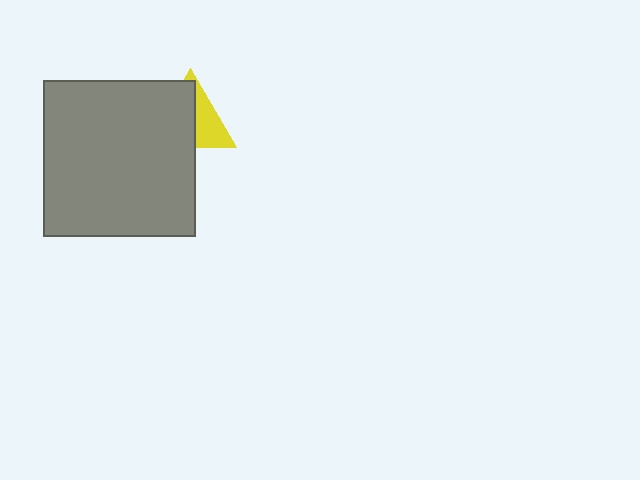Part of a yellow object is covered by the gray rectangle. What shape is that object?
It is a triangle.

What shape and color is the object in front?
The object in front is a gray rectangle.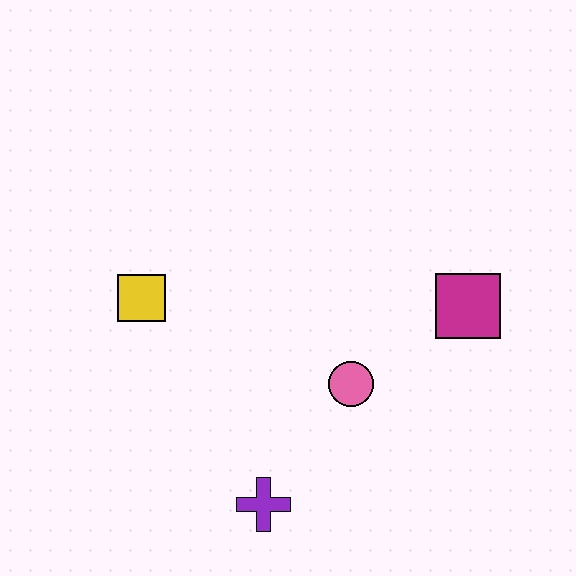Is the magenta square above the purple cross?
Yes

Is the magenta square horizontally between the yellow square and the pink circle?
No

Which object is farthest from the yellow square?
The magenta square is farthest from the yellow square.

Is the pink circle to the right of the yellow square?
Yes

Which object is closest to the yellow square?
The pink circle is closest to the yellow square.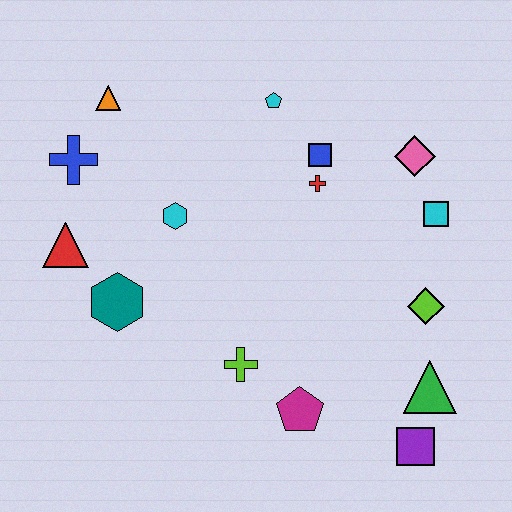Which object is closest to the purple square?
The green triangle is closest to the purple square.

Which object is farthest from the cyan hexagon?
The purple square is farthest from the cyan hexagon.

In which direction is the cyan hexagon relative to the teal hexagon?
The cyan hexagon is above the teal hexagon.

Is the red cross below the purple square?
No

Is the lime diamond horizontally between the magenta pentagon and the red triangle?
No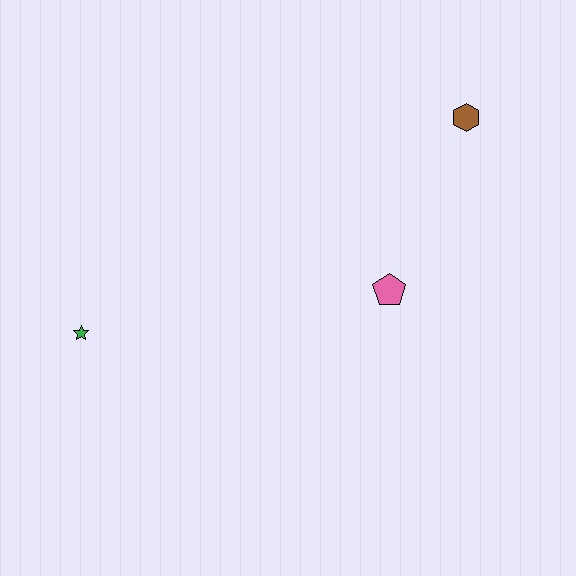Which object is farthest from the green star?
The brown hexagon is farthest from the green star.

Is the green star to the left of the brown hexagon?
Yes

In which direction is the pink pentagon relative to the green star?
The pink pentagon is to the right of the green star.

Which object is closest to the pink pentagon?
The brown hexagon is closest to the pink pentagon.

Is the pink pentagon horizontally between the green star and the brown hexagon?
Yes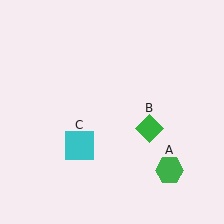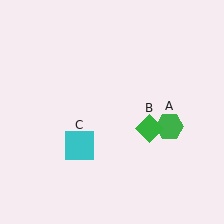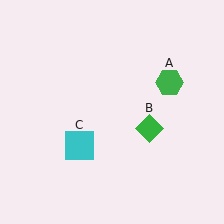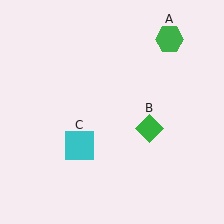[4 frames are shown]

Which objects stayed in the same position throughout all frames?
Green diamond (object B) and cyan square (object C) remained stationary.